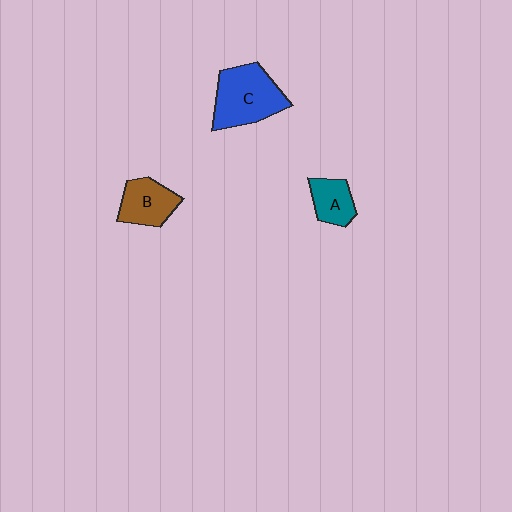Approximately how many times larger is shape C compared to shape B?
Approximately 1.6 times.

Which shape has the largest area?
Shape C (blue).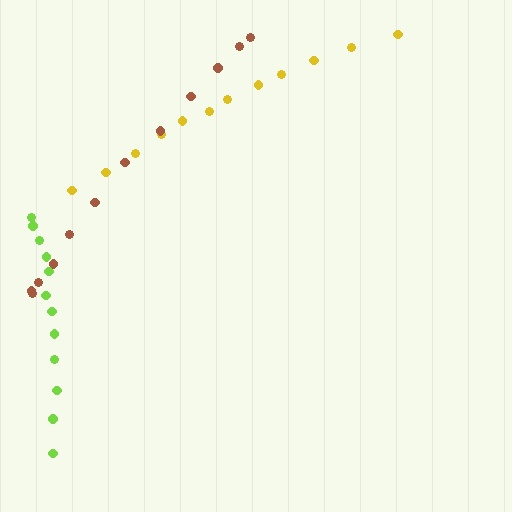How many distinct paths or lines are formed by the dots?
There are 3 distinct paths.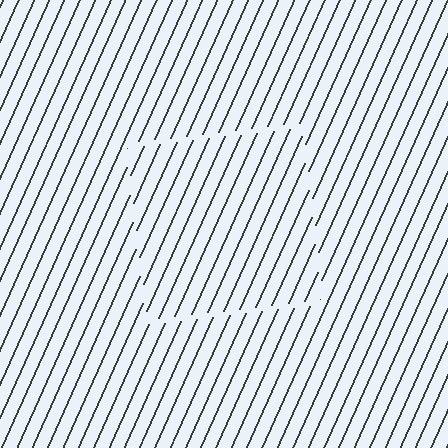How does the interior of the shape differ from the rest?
The interior of the shape contains the same grating, shifted by half a period — the contour is defined by the phase discontinuity where line-ends from the inner and outer gratings abut.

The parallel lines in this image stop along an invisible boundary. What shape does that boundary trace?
An illusory square. The interior of the shape contains the same grating, shifted by half a period — the contour is defined by the phase discontinuity where line-ends from the inner and outer gratings abut.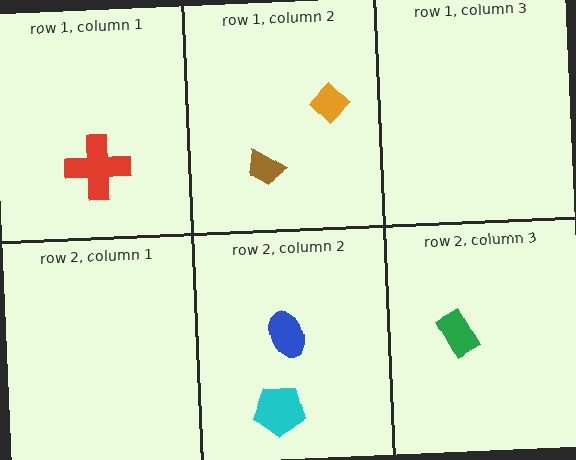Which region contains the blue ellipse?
The row 2, column 2 region.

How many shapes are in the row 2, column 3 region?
1.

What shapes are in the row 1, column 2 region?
The orange diamond, the brown trapezoid.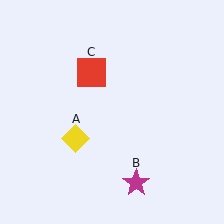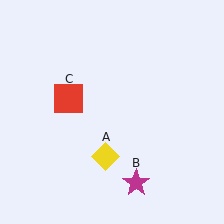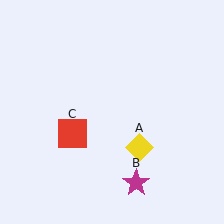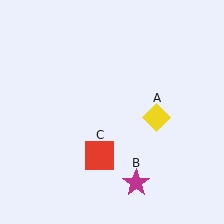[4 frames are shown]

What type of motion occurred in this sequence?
The yellow diamond (object A), red square (object C) rotated counterclockwise around the center of the scene.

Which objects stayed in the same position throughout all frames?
Magenta star (object B) remained stationary.